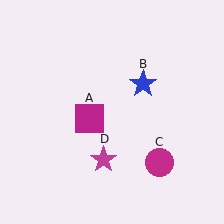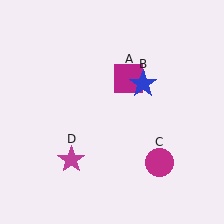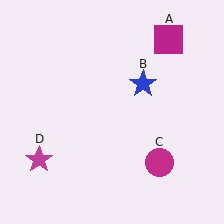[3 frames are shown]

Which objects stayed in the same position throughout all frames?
Blue star (object B) and magenta circle (object C) remained stationary.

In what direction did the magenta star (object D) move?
The magenta star (object D) moved left.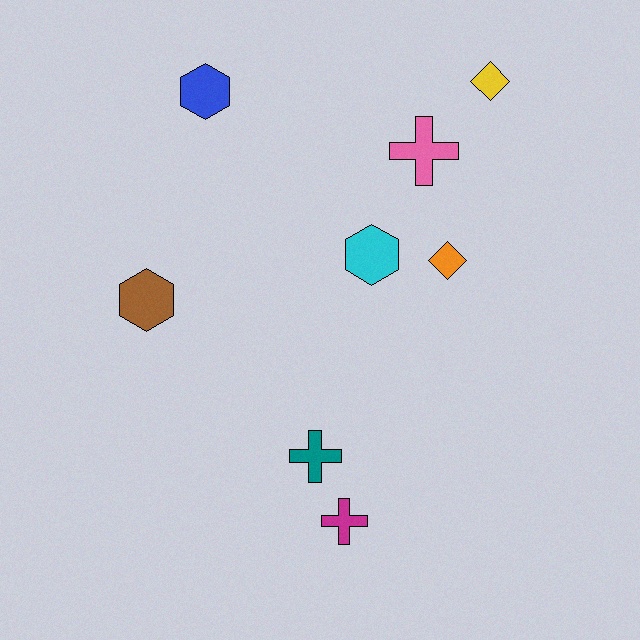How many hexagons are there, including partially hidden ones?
There are 3 hexagons.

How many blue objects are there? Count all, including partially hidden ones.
There is 1 blue object.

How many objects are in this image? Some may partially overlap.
There are 8 objects.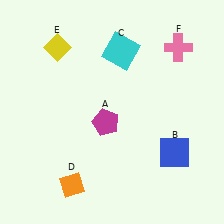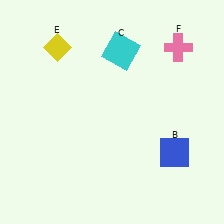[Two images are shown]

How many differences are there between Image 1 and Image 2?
There are 2 differences between the two images.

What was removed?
The orange diamond (D), the magenta pentagon (A) were removed in Image 2.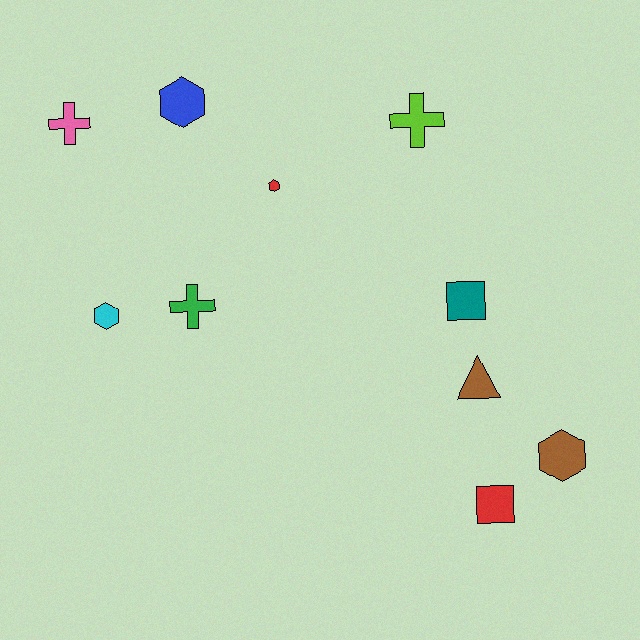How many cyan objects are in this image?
There is 1 cyan object.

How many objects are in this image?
There are 10 objects.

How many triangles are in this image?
There is 1 triangle.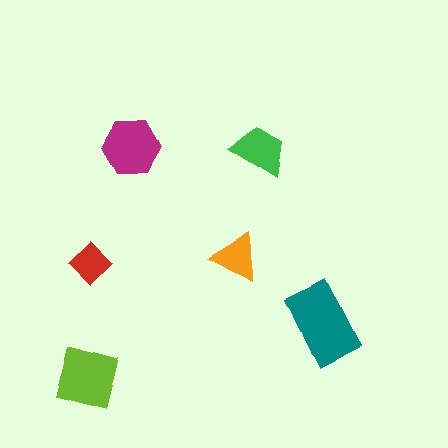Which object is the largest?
The teal rectangle.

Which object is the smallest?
The red diamond.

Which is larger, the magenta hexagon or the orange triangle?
The magenta hexagon.